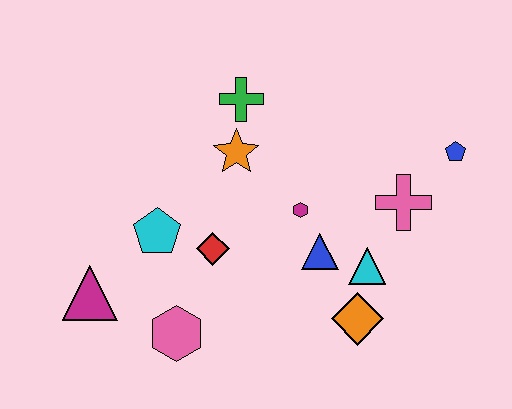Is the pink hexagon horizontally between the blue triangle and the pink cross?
No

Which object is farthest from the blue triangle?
The magenta triangle is farthest from the blue triangle.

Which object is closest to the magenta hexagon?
The blue triangle is closest to the magenta hexagon.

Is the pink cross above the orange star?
No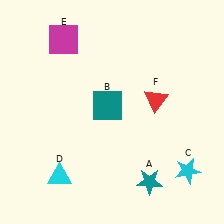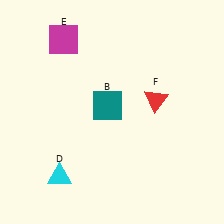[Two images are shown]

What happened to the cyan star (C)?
The cyan star (C) was removed in Image 2. It was in the bottom-right area of Image 1.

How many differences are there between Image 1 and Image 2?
There are 2 differences between the two images.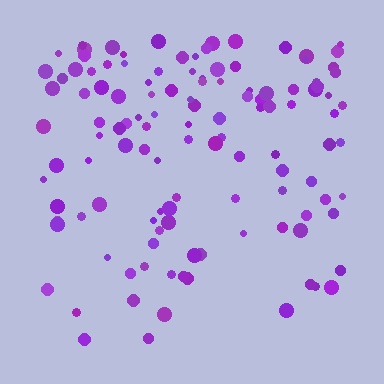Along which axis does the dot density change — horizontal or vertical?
Vertical.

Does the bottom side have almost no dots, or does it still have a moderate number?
Still a moderate number, just noticeably fewer than the top.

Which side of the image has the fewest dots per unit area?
The bottom.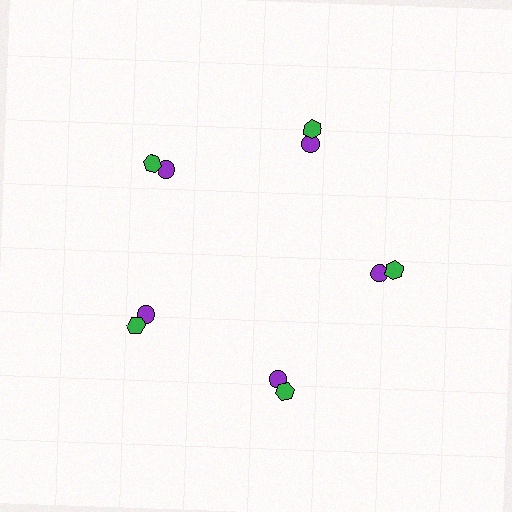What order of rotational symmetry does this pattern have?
This pattern has 5-fold rotational symmetry.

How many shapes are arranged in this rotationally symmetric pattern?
There are 10 shapes, arranged in 5 groups of 2.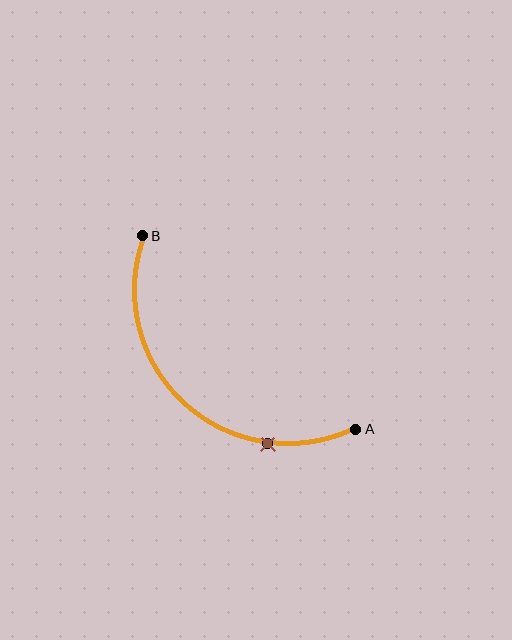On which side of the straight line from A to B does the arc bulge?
The arc bulges below and to the left of the straight line connecting A and B.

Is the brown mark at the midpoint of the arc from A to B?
No. The brown mark lies on the arc but is closer to endpoint A. The arc midpoint would be at the point on the curve equidistant along the arc from both A and B.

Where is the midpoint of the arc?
The arc midpoint is the point on the curve farthest from the straight line joining A and B. It sits below and to the left of that line.